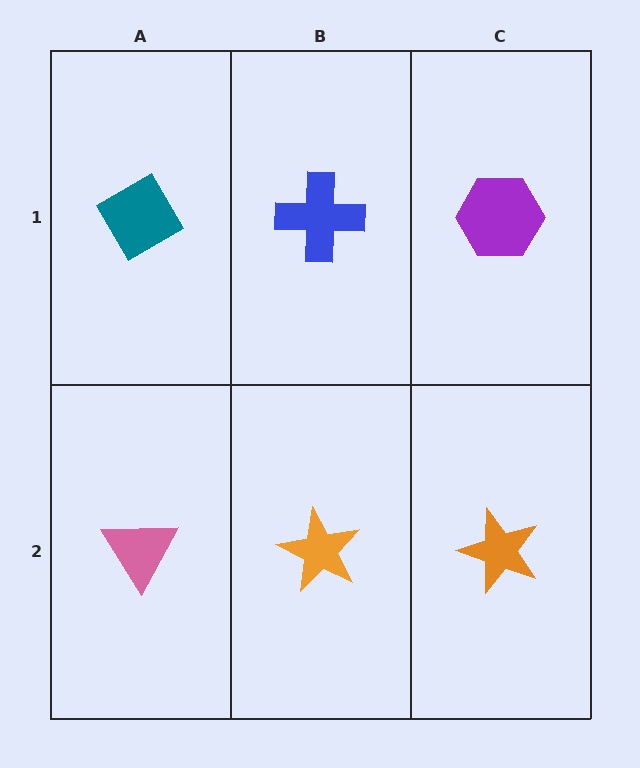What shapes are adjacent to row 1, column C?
An orange star (row 2, column C), a blue cross (row 1, column B).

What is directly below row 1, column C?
An orange star.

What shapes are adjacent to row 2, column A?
A teal diamond (row 1, column A), an orange star (row 2, column B).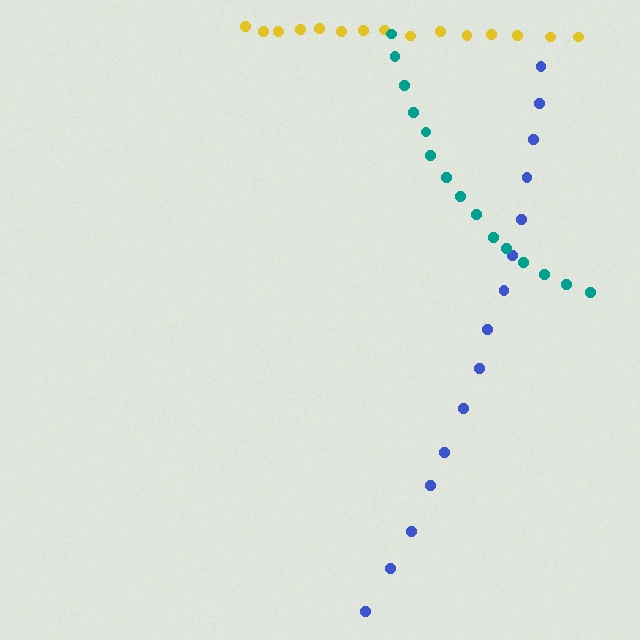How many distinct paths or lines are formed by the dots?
There are 3 distinct paths.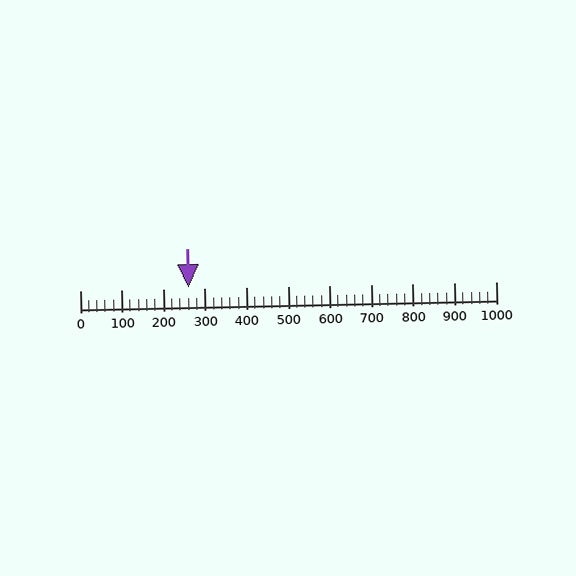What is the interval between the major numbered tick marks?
The major tick marks are spaced 100 units apart.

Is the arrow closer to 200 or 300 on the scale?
The arrow is closer to 300.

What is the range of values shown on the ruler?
The ruler shows values from 0 to 1000.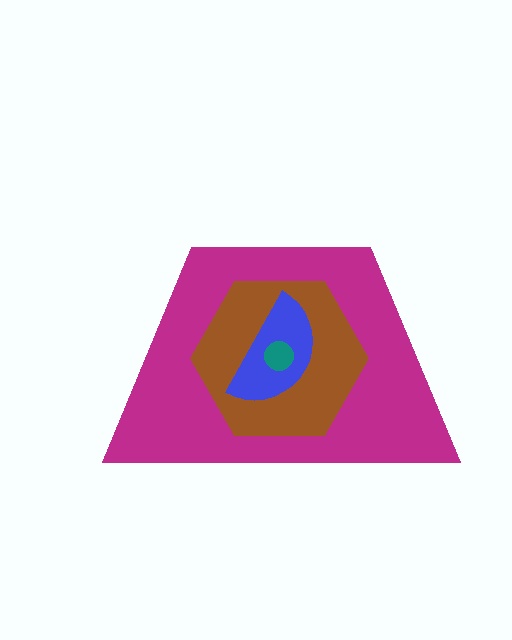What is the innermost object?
The teal circle.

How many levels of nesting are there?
4.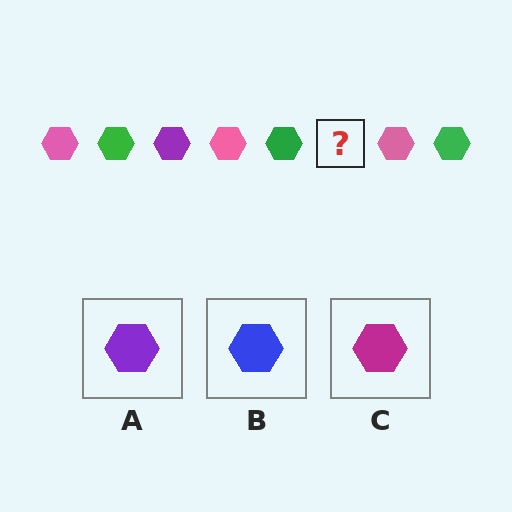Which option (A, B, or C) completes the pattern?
A.